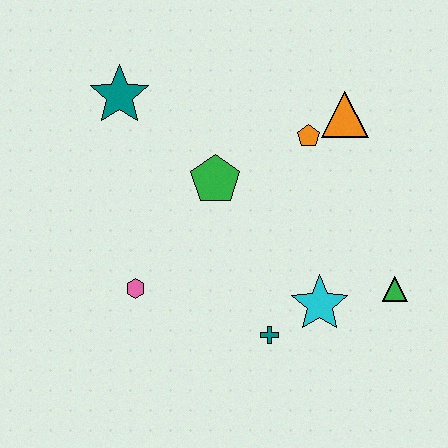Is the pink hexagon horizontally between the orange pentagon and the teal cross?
No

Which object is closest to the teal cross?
The cyan star is closest to the teal cross.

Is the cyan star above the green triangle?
No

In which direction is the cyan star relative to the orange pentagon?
The cyan star is below the orange pentagon.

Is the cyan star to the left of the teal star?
No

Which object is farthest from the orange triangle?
The pink hexagon is farthest from the orange triangle.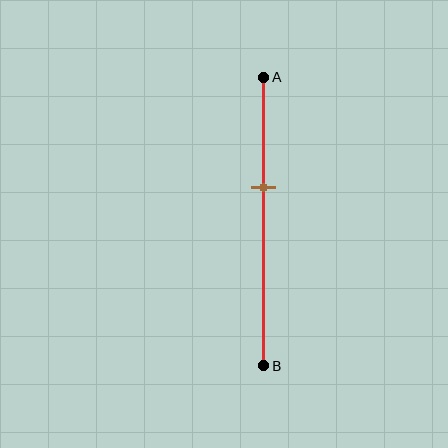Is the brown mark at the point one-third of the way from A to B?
No, the mark is at about 40% from A, not at the 33% one-third point.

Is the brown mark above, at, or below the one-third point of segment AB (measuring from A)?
The brown mark is below the one-third point of segment AB.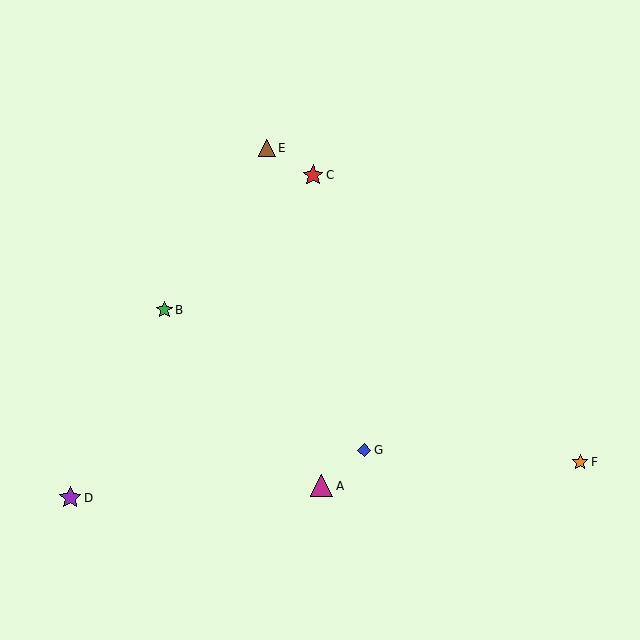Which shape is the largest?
The magenta triangle (labeled A) is the largest.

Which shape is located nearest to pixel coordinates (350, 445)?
The blue diamond (labeled G) at (364, 450) is nearest to that location.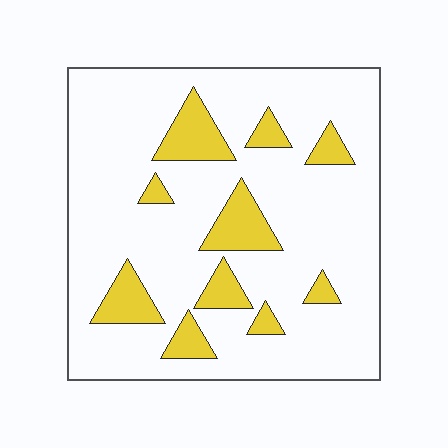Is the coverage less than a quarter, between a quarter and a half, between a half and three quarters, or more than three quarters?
Less than a quarter.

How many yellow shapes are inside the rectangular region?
10.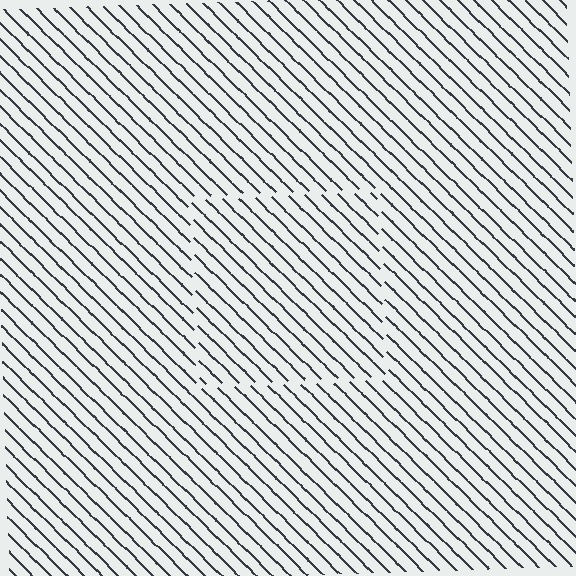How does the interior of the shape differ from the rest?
The interior of the shape contains the same grating, shifted by half a period — the contour is defined by the phase discontinuity where line-ends from the inner and outer gratings abut.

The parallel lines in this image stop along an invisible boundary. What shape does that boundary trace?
An illusory square. The interior of the shape contains the same grating, shifted by half a period — the contour is defined by the phase discontinuity where line-ends from the inner and outer gratings abut.